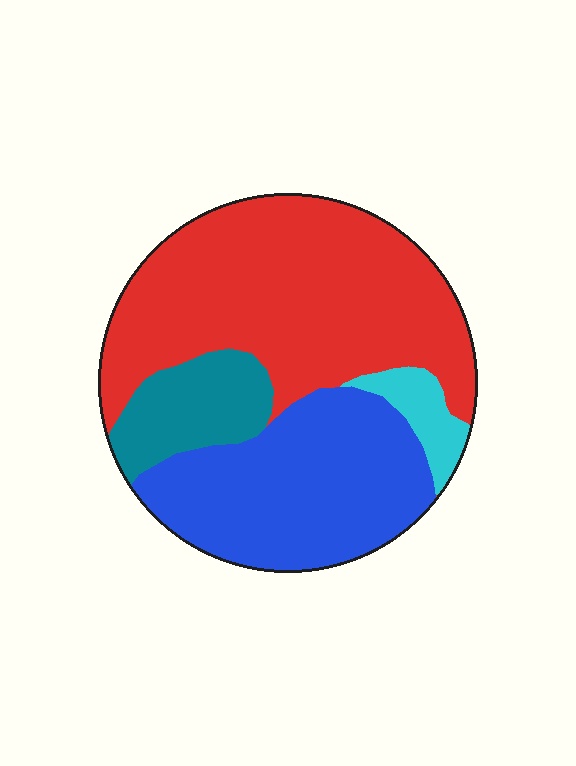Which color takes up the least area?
Cyan, at roughly 5%.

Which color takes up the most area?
Red, at roughly 50%.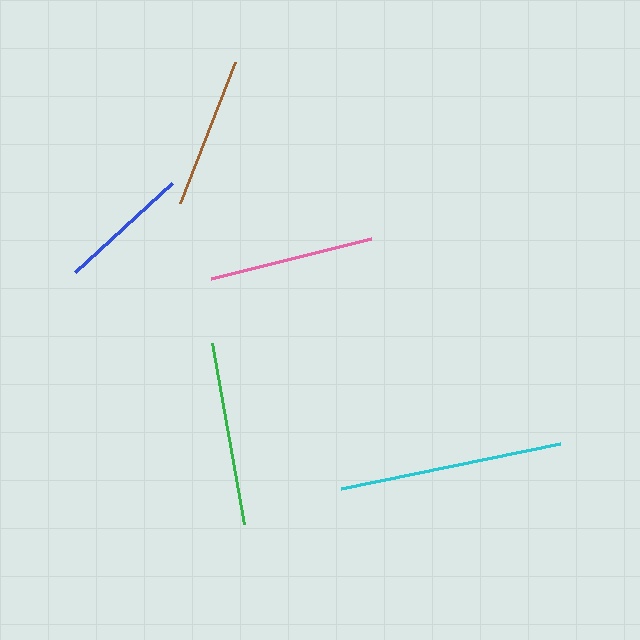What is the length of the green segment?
The green segment is approximately 184 pixels long.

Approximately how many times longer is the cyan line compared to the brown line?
The cyan line is approximately 1.5 times the length of the brown line.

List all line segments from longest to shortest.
From longest to shortest: cyan, green, pink, brown, blue.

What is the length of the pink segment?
The pink segment is approximately 165 pixels long.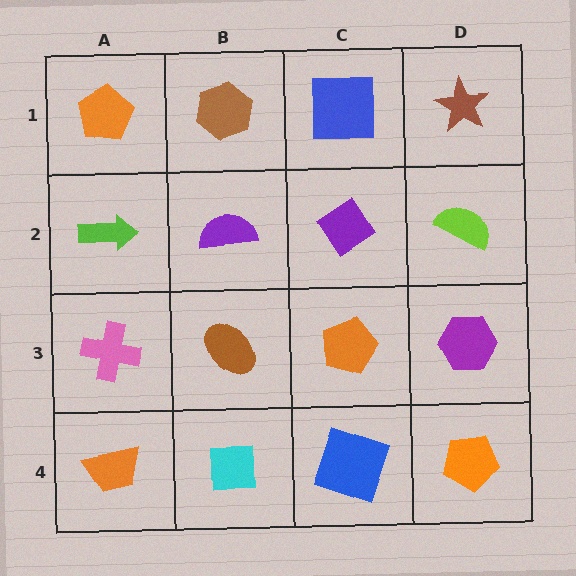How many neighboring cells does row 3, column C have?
4.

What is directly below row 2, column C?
An orange pentagon.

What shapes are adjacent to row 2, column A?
An orange pentagon (row 1, column A), a pink cross (row 3, column A), a purple semicircle (row 2, column B).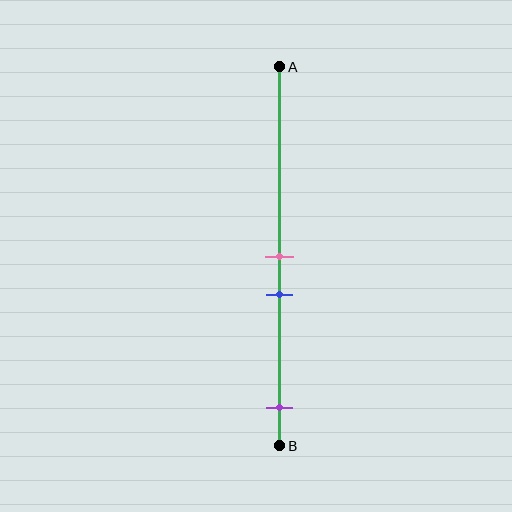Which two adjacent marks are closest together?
The pink and blue marks are the closest adjacent pair.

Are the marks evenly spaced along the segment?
No, the marks are not evenly spaced.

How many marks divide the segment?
There are 3 marks dividing the segment.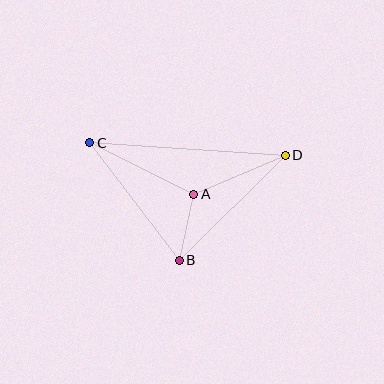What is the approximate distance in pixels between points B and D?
The distance between B and D is approximately 149 pixels.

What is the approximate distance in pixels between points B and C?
The distance between B and C is approximately 148 pixels.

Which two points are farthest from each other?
Points C and D are farthest from each other.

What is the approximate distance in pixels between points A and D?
The distance between A and D is approximately 99 pixels.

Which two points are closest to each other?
Points A and B are closest to each other.